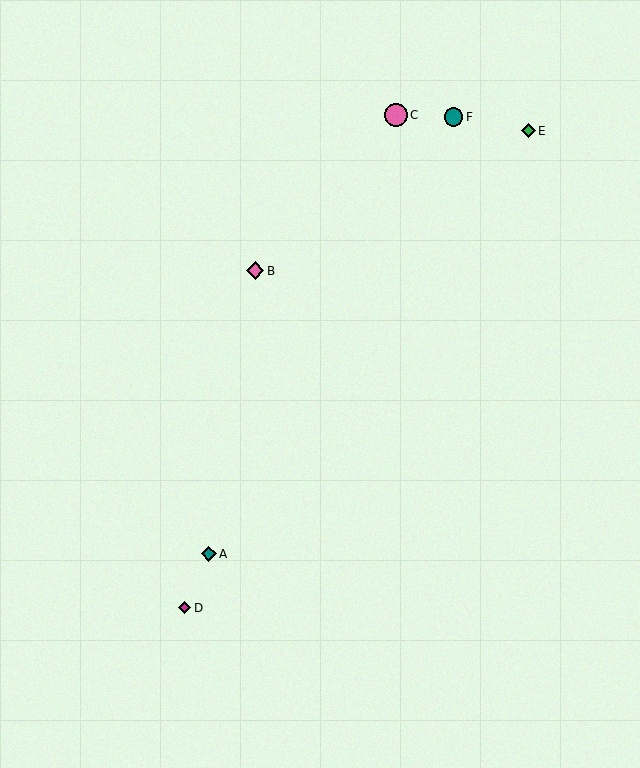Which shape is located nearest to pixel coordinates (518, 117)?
The green diamond (labeled E) at (528, 130) is nearest to that location.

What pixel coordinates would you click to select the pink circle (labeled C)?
Click at (395, 115) to select the pink circle C.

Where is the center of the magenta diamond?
The center of the magenta diamond is at (185, 608).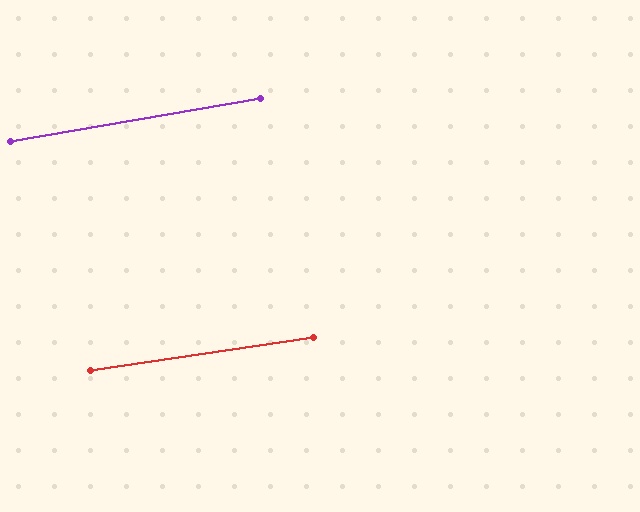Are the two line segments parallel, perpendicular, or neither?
Parallel — their directions differ by only 1.4°.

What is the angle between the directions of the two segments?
Approximately 1 degree.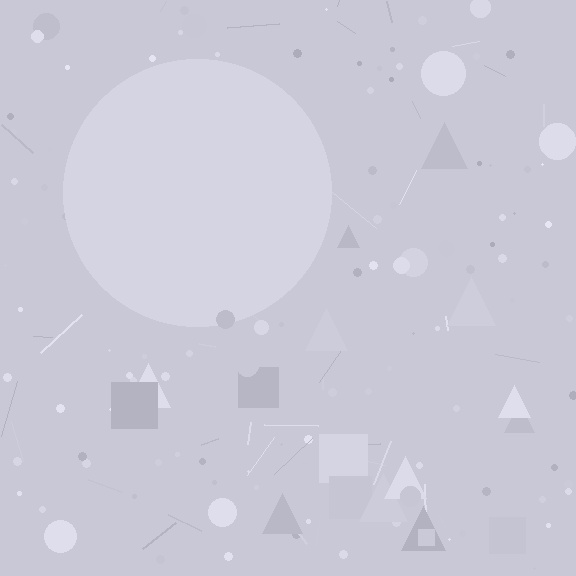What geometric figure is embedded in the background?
A circle is embedded in the background.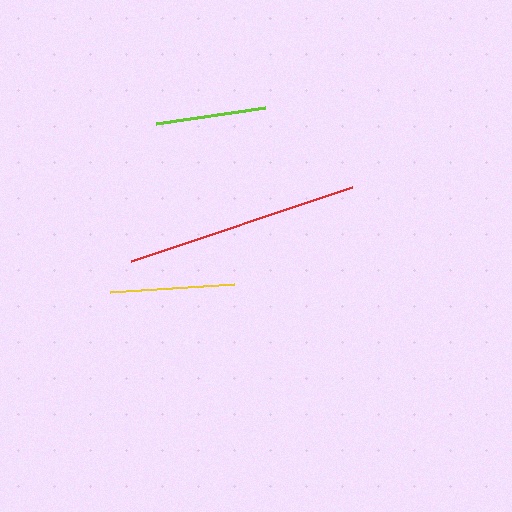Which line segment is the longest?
The red line is the longest at approximately 233 pixels.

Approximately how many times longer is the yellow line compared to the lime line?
The yellow line is approximately 1.1 times the length of the lime line.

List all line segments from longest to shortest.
From longest to shortest: red, yellow, lime.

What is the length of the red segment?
The red segment is approximately 233 pixels long.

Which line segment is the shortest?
The lime line is the shortest at approximately 111 pixels.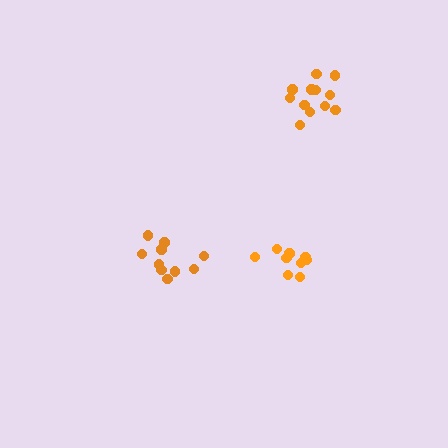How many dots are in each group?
Group 1: 10 dots, Group 2: 12 dots, Group 3: 12 dots (34 total).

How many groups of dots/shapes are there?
There are 3 groups.